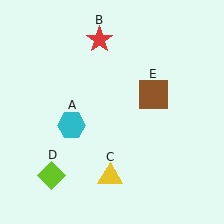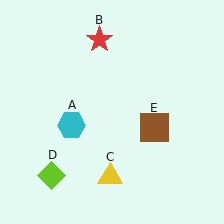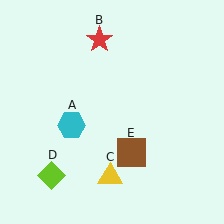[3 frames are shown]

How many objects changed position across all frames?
1 object changed position: brown square (object E).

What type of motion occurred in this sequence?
The brown square (object E) rotated clockwise around the center of the scene.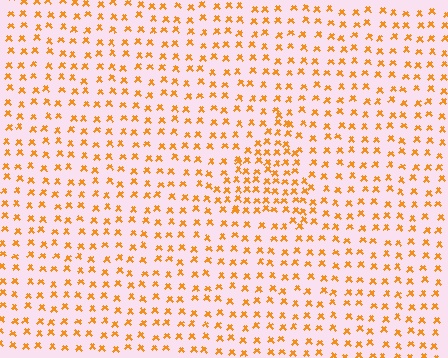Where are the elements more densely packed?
The elements are more densely packed inside the triangle boundary.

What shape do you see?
I see a triangle.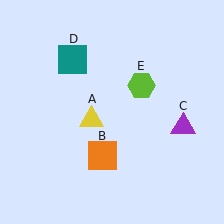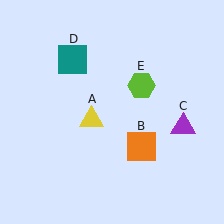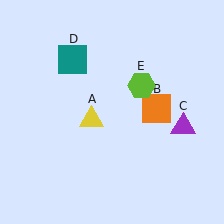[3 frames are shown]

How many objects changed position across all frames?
1 object changed position: orange square (object B).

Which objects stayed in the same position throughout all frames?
Yellow triangle (object A) and purple triangle (object C) and teal square (object D) and lime hexagon (object E) remained stationary.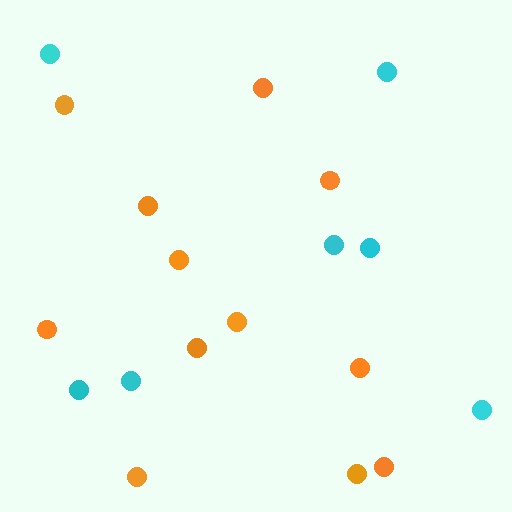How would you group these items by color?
There are 2 groups: one group of orange circles (12) and one group of cyan circles (7).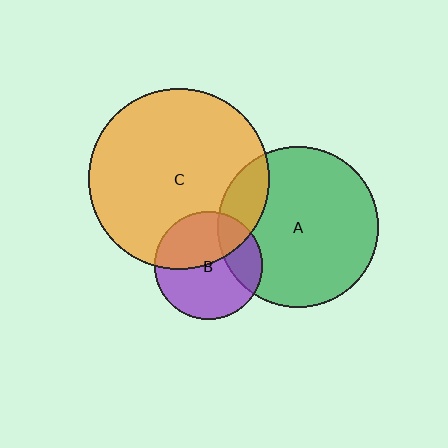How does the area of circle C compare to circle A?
Approximately 1.3 times.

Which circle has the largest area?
Circle C (orange).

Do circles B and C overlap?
Yes.